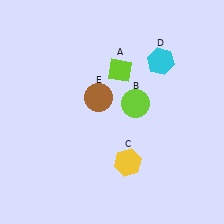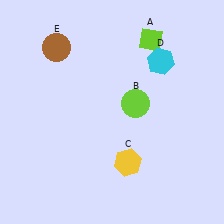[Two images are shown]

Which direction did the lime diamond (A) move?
The lime diamond (A) moved right.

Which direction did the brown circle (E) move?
The brown circle (E) moved up.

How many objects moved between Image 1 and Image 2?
2 objects moved between the two images.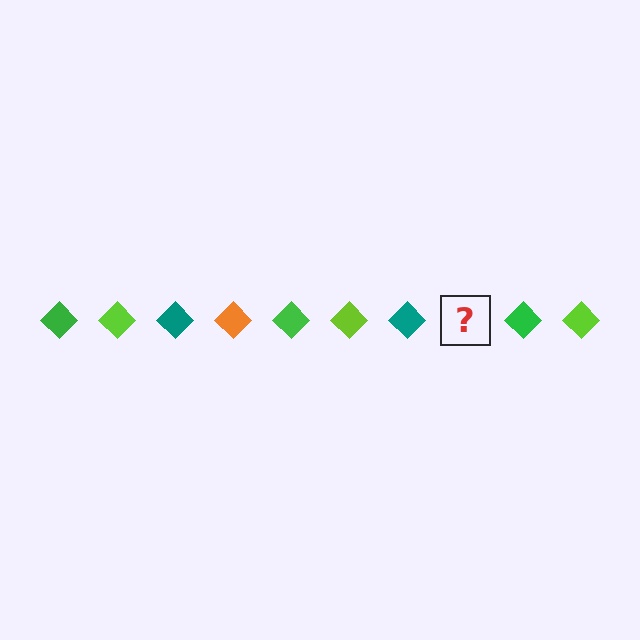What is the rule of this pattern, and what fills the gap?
The rule is that the pattern cycles through green, lime, teal, orange diamonds. The gap should be filled with an orange diamond.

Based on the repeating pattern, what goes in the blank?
The blank should be an orange diamond.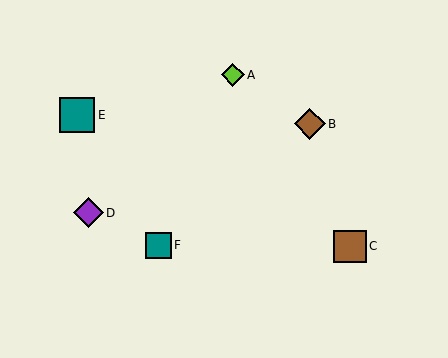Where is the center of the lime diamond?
The center of the lime diamond is at (233, 75).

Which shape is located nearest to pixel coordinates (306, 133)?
The brown diamond (labeled B) at (310, 124) is nearest to that location.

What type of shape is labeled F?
Shape F is a teal square.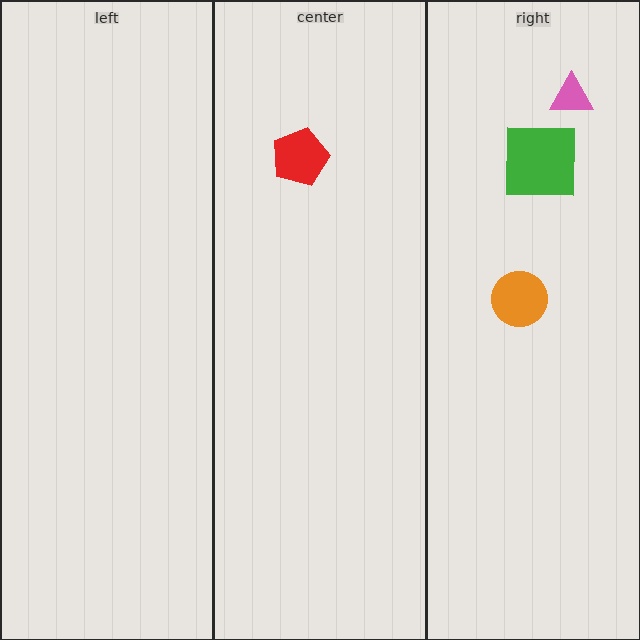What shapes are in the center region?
The red pentagon.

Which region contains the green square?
The right region.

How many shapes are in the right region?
3.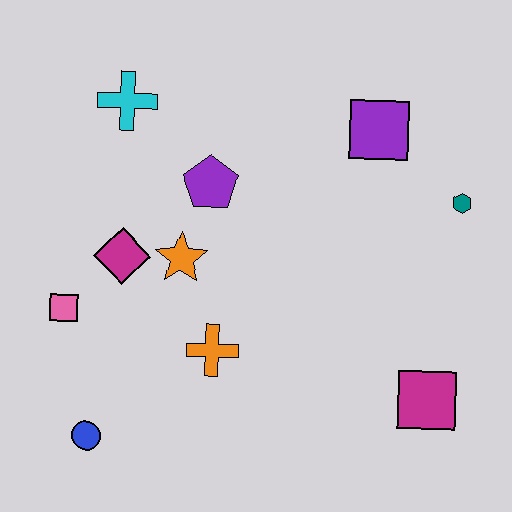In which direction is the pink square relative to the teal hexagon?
The pink square is to the left of the teal hexagon.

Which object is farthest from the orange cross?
The teal hexagon is farthest from the orange cross.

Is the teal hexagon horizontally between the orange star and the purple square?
No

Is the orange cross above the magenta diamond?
No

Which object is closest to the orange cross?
The orange star is closest to the orange cross.